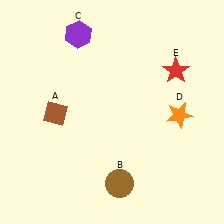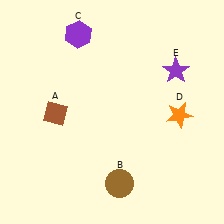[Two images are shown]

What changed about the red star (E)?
In Image 1, E is red. In Image 2, it changed to purple.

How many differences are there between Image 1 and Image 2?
There is 1 difference between the two images.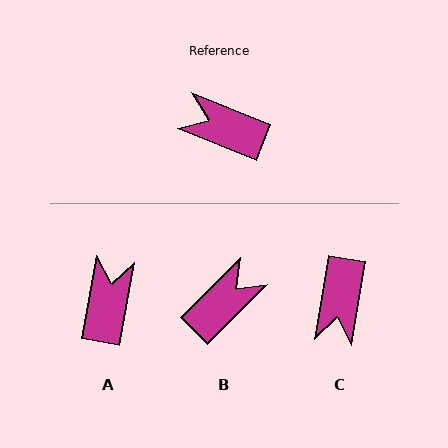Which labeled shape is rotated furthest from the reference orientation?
B, about 113 degrees away.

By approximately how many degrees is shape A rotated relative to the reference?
Approximately 79 degrees clockwise.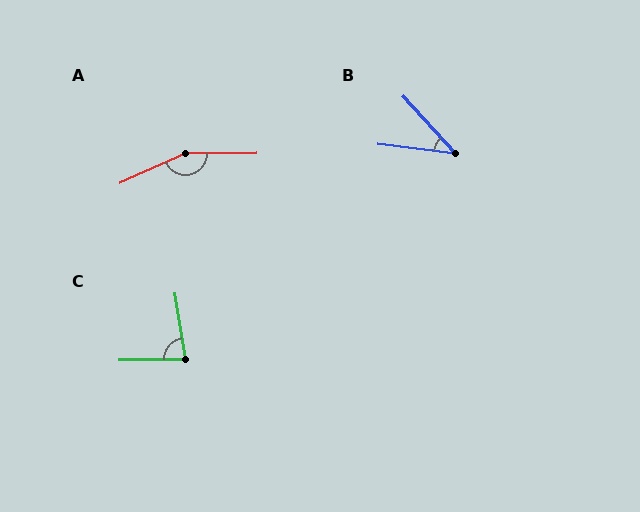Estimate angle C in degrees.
Approximately 81 degrees.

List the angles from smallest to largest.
B (41°), C (81°), A (156°).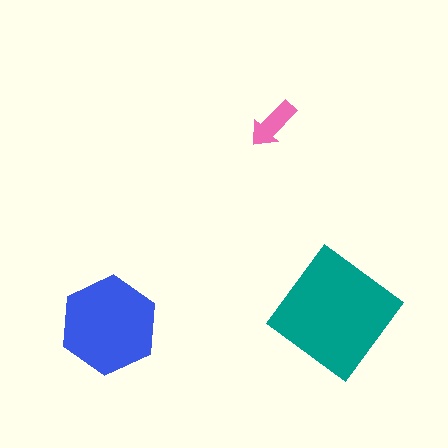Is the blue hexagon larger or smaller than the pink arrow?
Larger.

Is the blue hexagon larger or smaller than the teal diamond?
Smaller.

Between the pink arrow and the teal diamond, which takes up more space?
The teal diamond.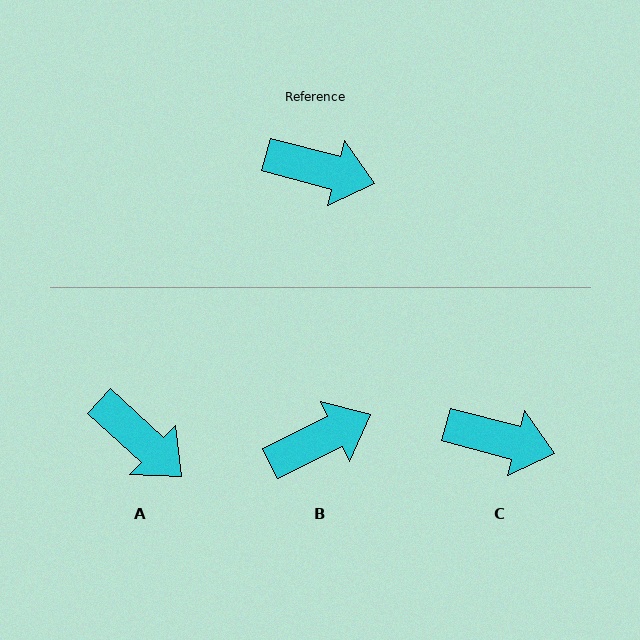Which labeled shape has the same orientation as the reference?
C.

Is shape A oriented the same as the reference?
No, it is off by about 28 degrees.